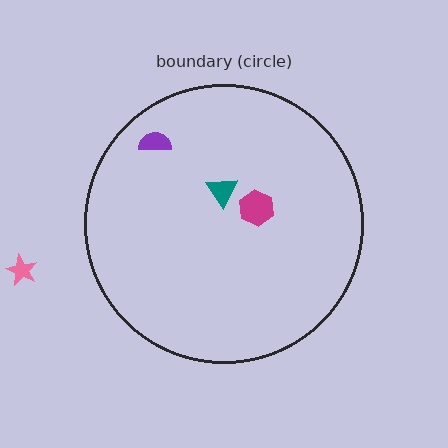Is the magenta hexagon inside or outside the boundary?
Inside.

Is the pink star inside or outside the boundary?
Outside.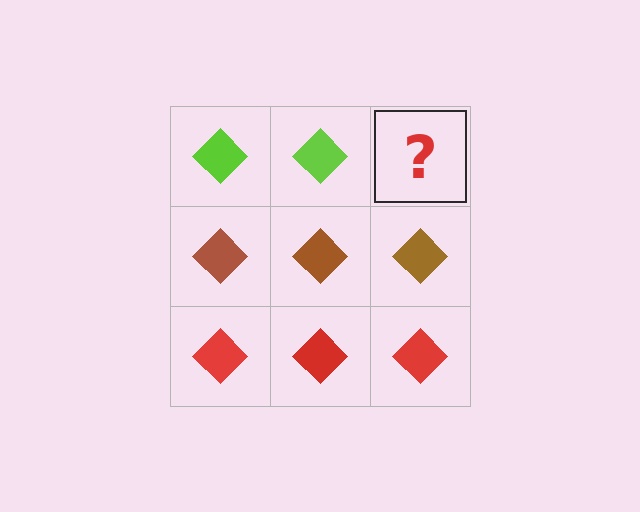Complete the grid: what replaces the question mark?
The question mark should be replaced with a lime diamond.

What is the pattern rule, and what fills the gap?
The rule is that each row has a consistent color. The gap should be filled with a lime diamond.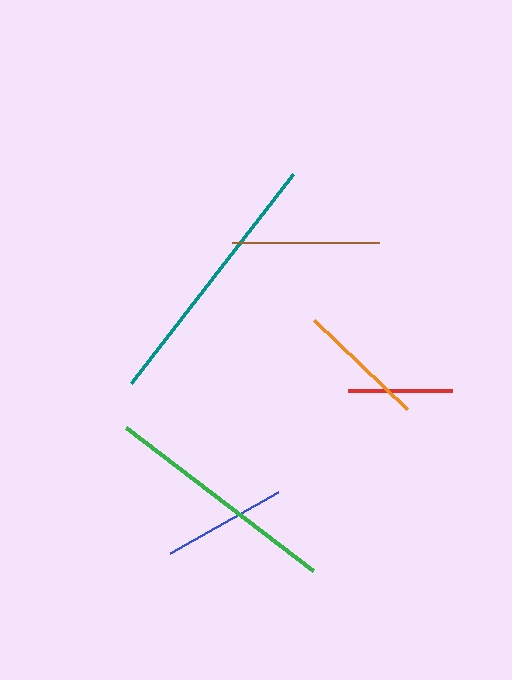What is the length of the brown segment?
The brown segment is approximately 147 pixels long.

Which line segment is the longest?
The teal line is the longest at approximately 264 pixels.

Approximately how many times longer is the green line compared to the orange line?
The green line is approximately 1.8 times the length of the orange line.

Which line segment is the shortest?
The red line is the shortest at approximately 104 pixels.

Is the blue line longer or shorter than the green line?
The green line is longer than the blue line.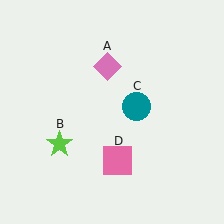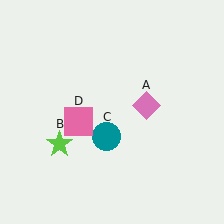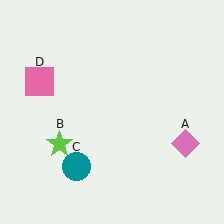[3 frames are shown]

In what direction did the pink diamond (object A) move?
The pink diamond (object A) moved down and to the right.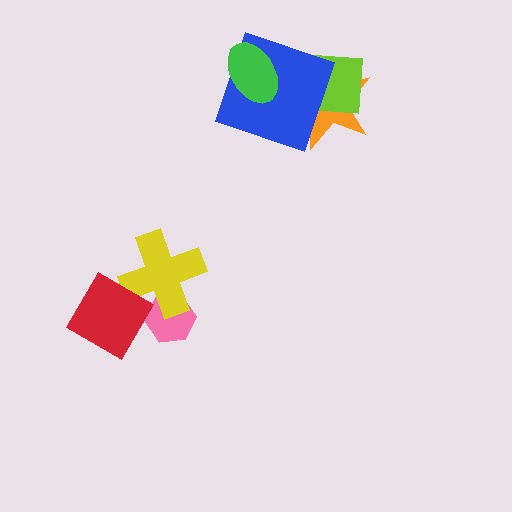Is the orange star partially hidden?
Yes, it is partially covered by another shape.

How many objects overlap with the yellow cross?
2 objects overlap with the yellow cross.